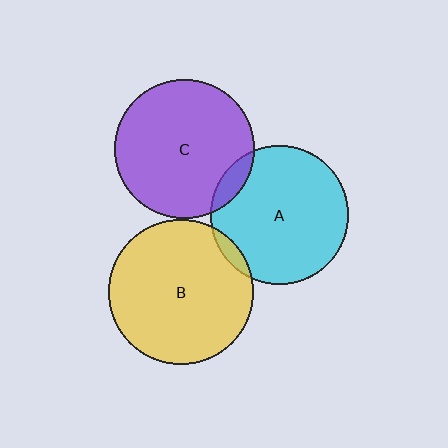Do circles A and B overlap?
Yes.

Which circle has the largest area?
Circle B (yellow).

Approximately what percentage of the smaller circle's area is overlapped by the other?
Approximately 5%.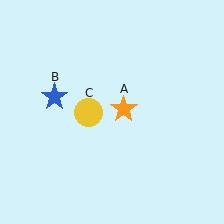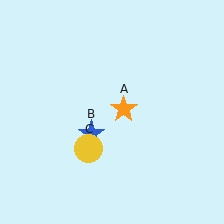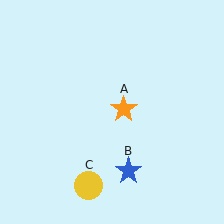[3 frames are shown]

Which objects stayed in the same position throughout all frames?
Orange star (object A) remained stationary.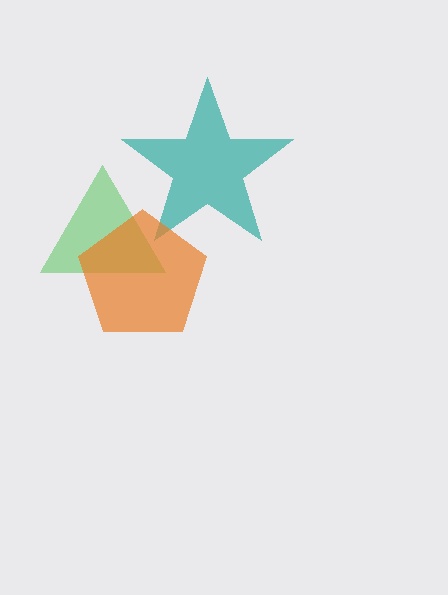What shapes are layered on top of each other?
The layered shapes are: a teal star, a green triangle, an orange pentagon.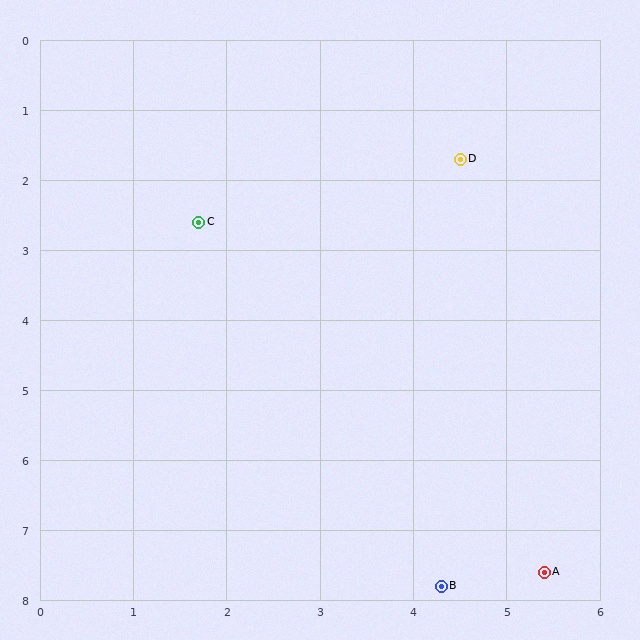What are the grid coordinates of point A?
Point A is at approximately (5.4, 7.6).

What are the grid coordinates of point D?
Point D is at approximately (4.5, 1.7).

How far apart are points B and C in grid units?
Points B and C are about 5.8 grid units apart.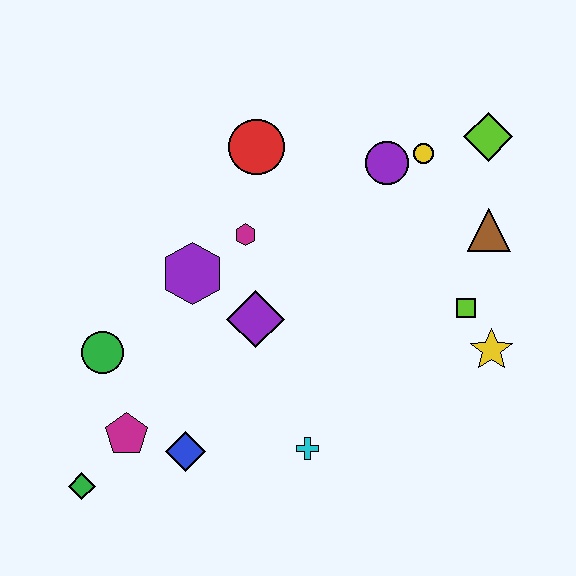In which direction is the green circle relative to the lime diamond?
The green circle is to the left of the lime diamond.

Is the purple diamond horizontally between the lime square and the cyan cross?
No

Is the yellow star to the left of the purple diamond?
No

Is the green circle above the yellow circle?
No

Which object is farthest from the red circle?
The green diamond is farthest from the red circle.